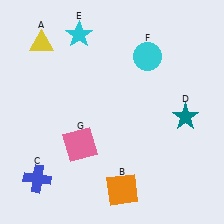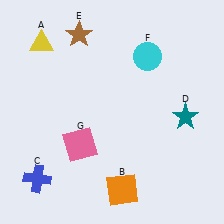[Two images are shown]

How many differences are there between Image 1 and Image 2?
There is 1 difference between the two images.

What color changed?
The star (E) changed from cyan in Image 1 to brown in Image 2.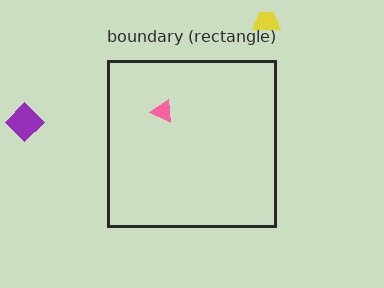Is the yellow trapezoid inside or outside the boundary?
Outside.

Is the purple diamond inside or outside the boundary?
Outside.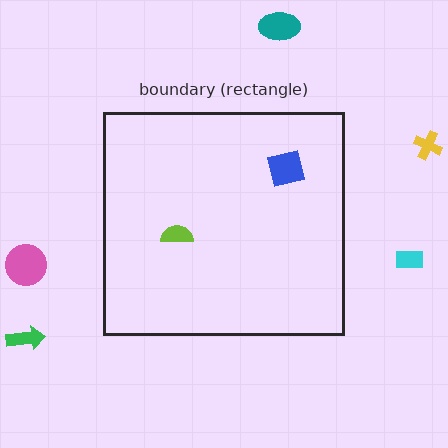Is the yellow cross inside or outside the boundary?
Outside.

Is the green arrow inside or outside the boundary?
Outside.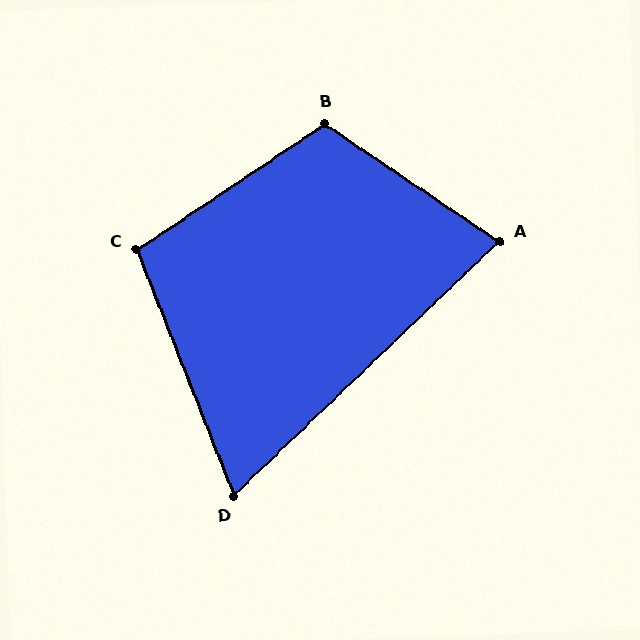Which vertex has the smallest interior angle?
D, at approximately 68 degrees.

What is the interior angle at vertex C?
Approximately 102 degrees (obtuse).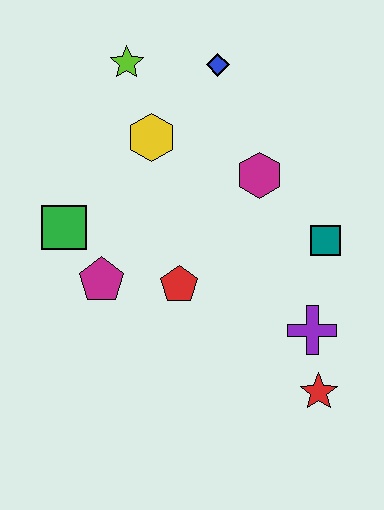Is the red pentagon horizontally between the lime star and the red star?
Yes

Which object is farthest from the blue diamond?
The red star is farthest from the blue diamond.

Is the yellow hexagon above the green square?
Yes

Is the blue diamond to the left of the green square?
No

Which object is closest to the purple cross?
The red star is closest to the purple cross.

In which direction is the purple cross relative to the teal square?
The purple cross is below the teal square.